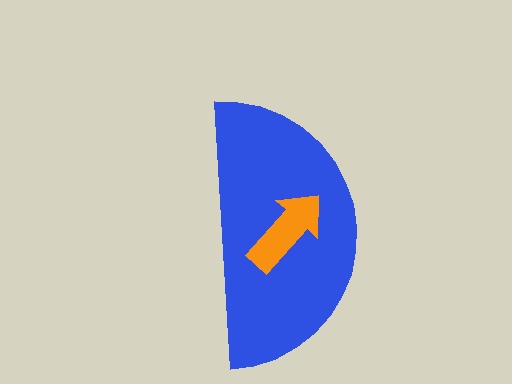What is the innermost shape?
The orange arrow.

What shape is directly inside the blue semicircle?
The orange arrow.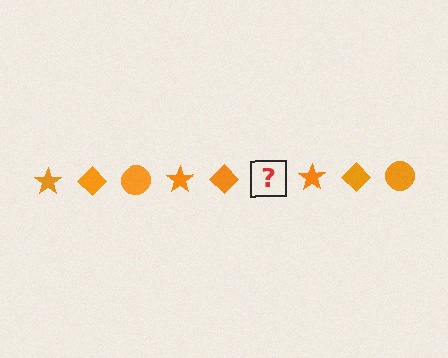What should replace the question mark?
The question mark should be replaced with an orange circle.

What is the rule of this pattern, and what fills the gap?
The rule is that the pattern cycles through star, diamond, circle shapes in orange. The gap should be filled with an orange circle.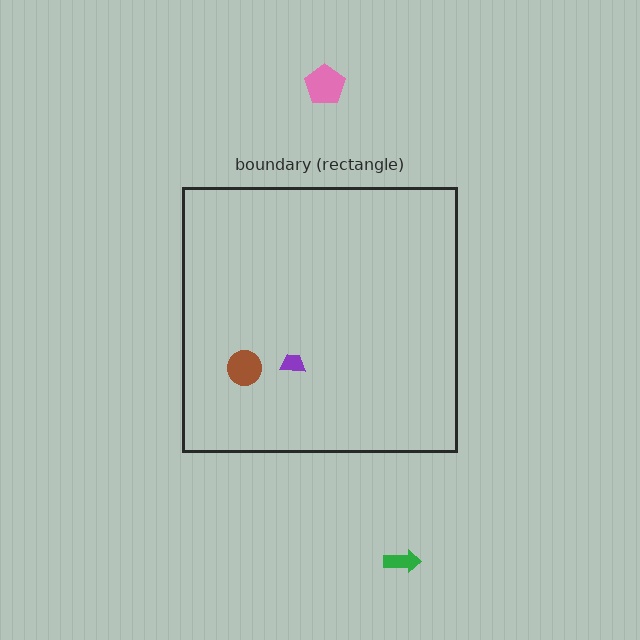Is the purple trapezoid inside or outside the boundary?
Inside.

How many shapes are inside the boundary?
2 inside, 2 outside.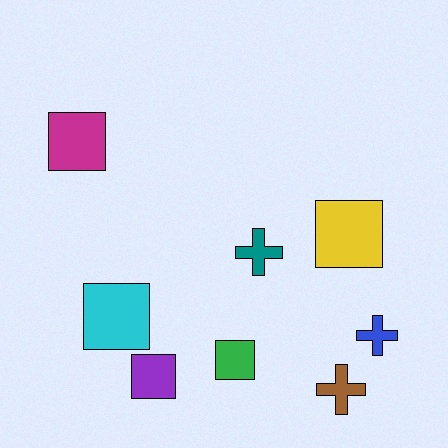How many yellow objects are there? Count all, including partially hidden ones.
There is 1 yellow object.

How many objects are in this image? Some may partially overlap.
There are 8 objects.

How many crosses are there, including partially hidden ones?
There are 3 crosses.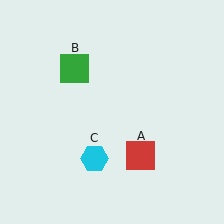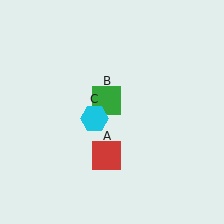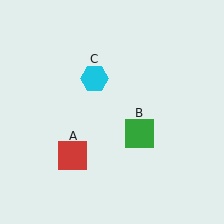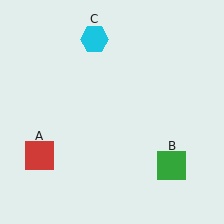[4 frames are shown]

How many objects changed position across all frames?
3 objects changed position: red square (object A), green square (object B), cyan hexagon (object C).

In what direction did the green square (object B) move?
The green square (object B) moved down and to the right.